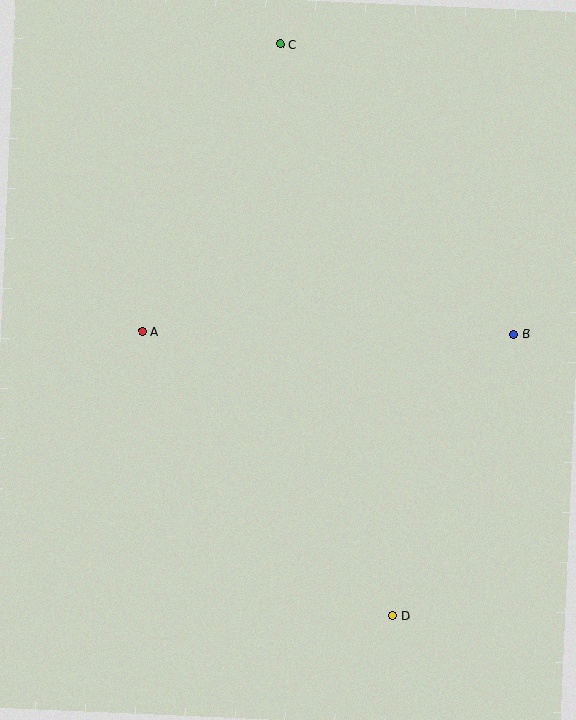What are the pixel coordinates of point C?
Point C is at (280, 44).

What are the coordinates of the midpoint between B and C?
The midpoint between B and C is at (397, 189).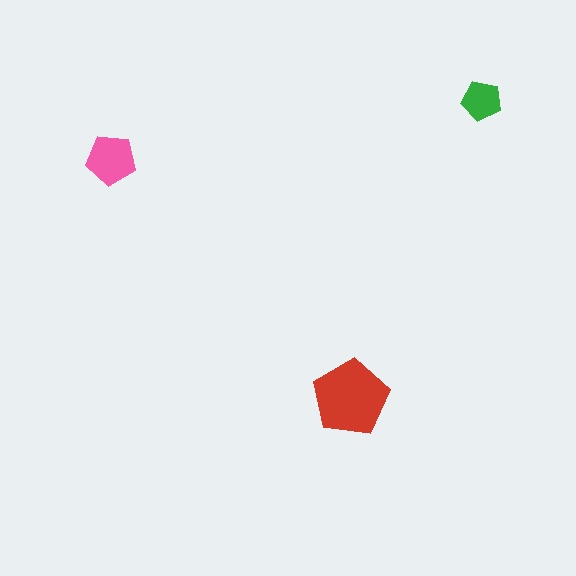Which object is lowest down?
The red pentagon is bottommost.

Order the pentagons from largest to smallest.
the red one, the pink one, the green one.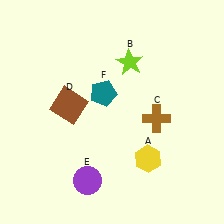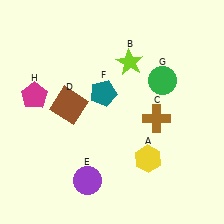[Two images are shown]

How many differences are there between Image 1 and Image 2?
There are 2 differences between the two images.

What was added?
A green circle (G), a magenta pentagon (H) were added in Image 2.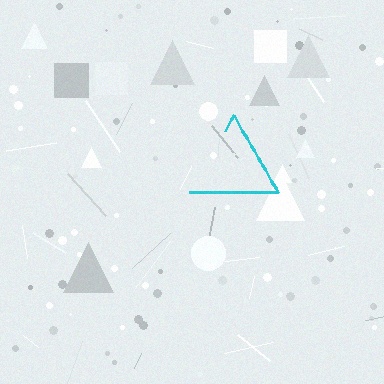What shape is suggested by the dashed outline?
The dashed outline suggests a triangle.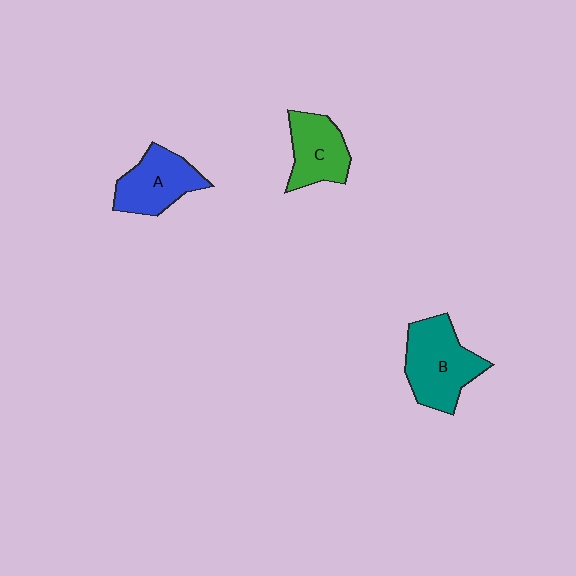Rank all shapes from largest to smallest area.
From largest to smallest: B (teal), A (blue), C (green).